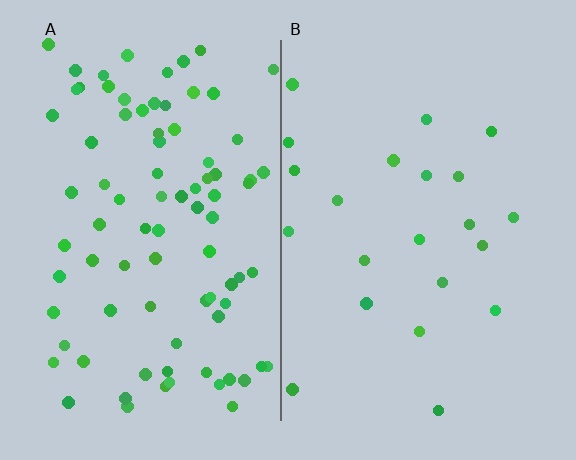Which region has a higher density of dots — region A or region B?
A (the left).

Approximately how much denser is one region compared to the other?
Approximately 3.9× — region A over region B.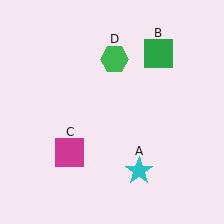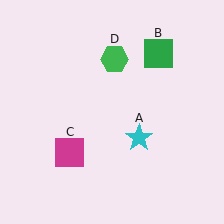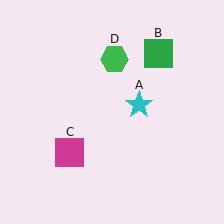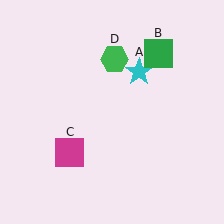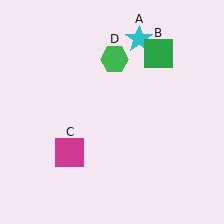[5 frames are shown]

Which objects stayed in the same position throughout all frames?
Green square (object B) and magenta square (object C) and green hexagon (object D) remained stationary.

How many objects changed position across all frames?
1 object changed position: cyan star (object A).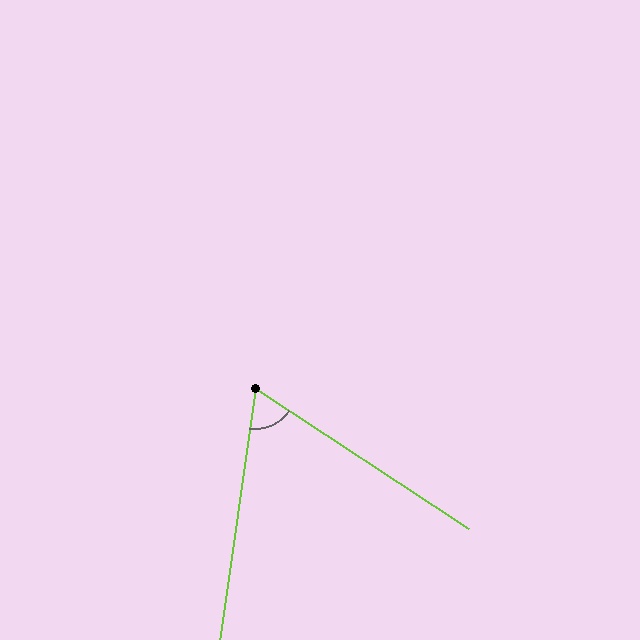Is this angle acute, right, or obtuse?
It is acute.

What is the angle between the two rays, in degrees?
Approximately 65 degrees.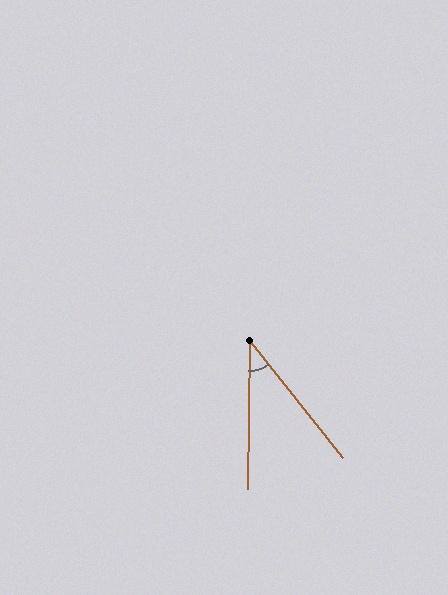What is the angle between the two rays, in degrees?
Approximately 39 degrees.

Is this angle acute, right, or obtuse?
It is acute.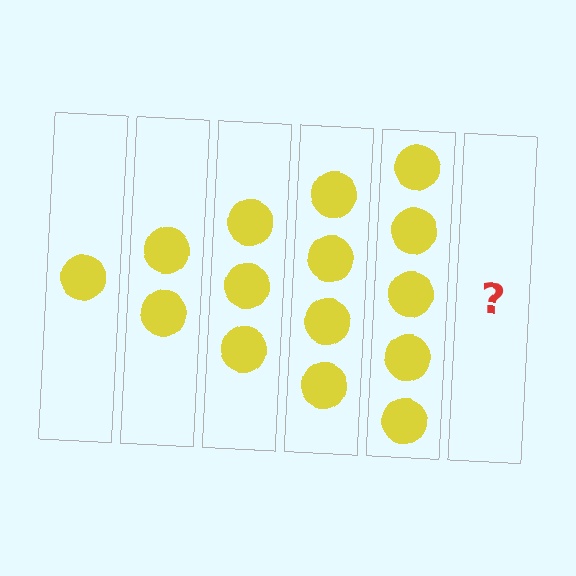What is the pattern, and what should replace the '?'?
The pattern is that each step adds one more circle. The '?' should be 6 circles.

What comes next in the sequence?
The next element should be 6 circles.